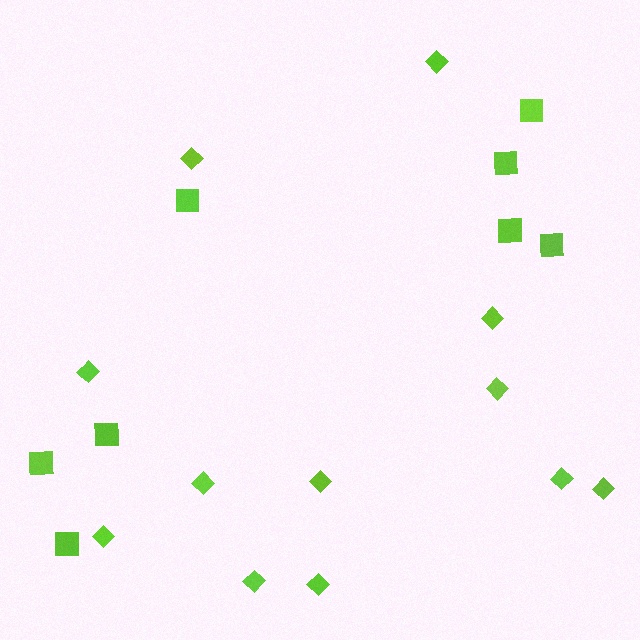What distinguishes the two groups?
There are 2 groups: one group of squares (8) and one group of diamonds (12).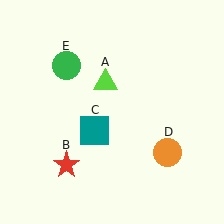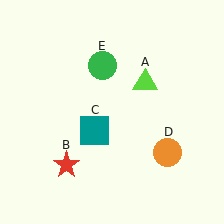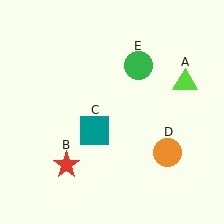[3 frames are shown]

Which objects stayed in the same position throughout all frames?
Red star (object B) and teal square (object C) and orange circle (object D) remained stationary.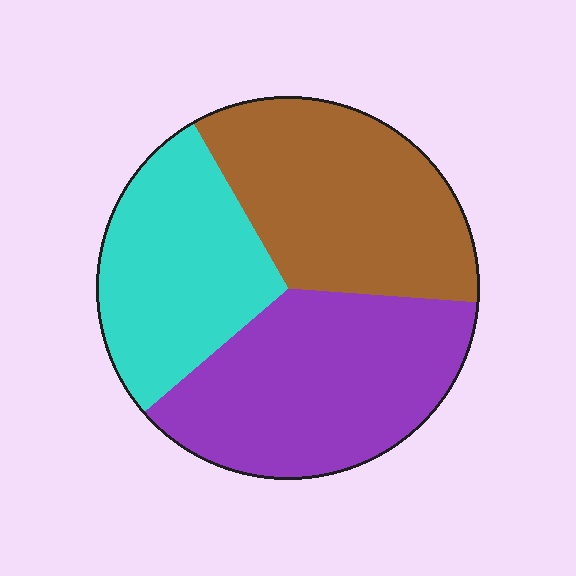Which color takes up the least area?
Cyan, at roughly 30%.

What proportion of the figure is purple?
Purple takes up about three eighths (3/8) of the figure.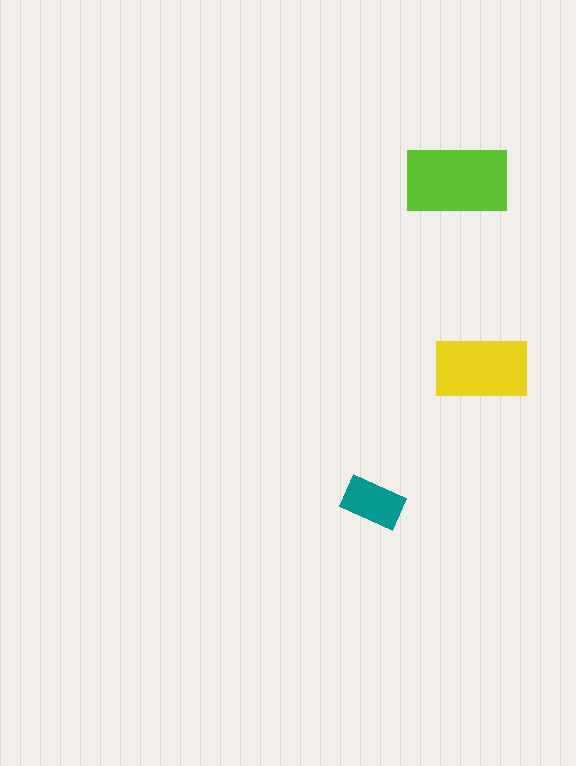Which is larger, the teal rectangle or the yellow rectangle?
The yellow one.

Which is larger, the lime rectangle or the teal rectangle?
The lime one.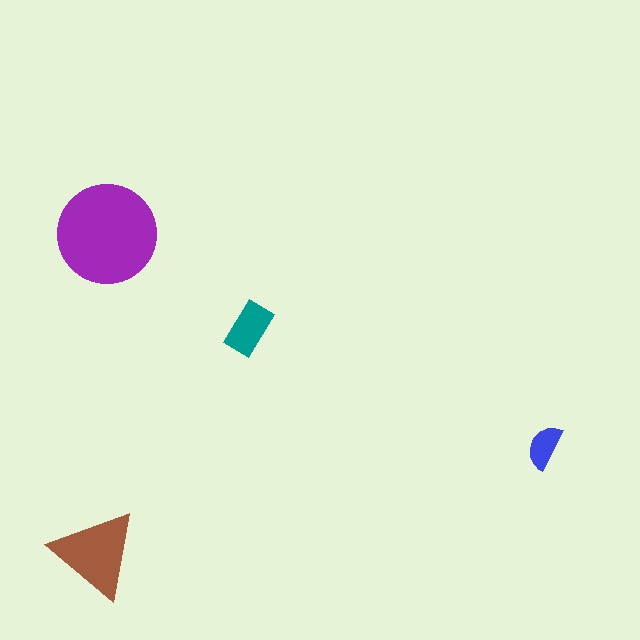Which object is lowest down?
The brown triangle is bottommost.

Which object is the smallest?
The blue semicircle.